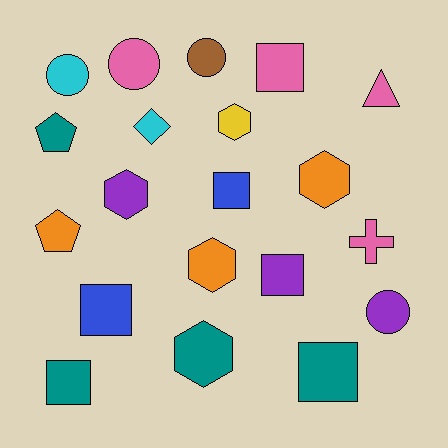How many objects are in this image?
There are 20 objects.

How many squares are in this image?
There are 6 squares.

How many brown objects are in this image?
There is 1 brown object.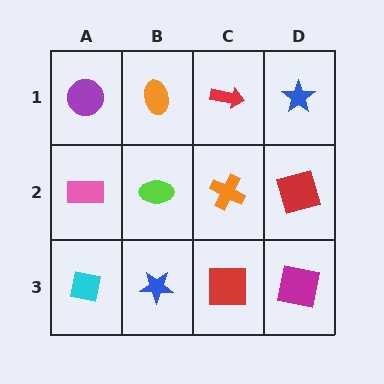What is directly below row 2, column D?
A magenta square.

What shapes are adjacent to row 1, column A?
A pink rectangle (row 2, column A), an orange ellipse (row 1, column B).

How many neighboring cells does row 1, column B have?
3.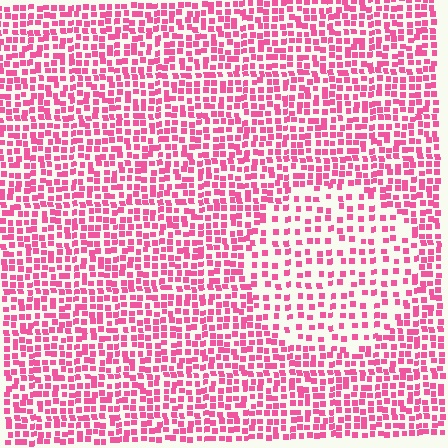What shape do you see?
I see a circle.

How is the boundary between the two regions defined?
The boundary is defined by a change in element density (approximately 1.9x ratio). All elements are the same color, size, and shape.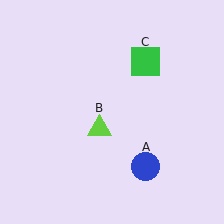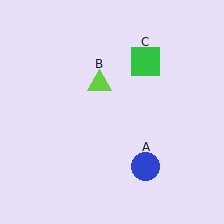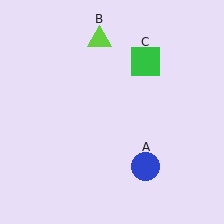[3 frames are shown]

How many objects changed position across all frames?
1 object changed position: lime triangle (object B).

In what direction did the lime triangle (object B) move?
The lime triangle (object B) moved up.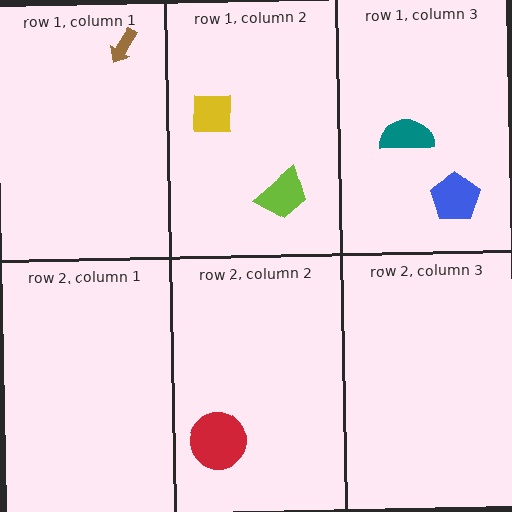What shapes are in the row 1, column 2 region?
The lime trapezoid, the yellow square.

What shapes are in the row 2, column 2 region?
The red circle.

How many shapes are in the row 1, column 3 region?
2.